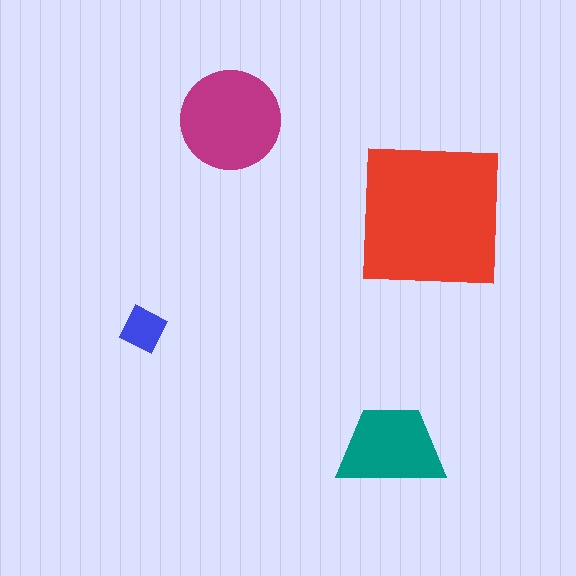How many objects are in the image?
There are 4 objects in the image.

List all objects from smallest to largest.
The blue diamond, the teal trapezoid, the magenta circle, the red square.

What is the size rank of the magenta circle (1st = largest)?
2nd.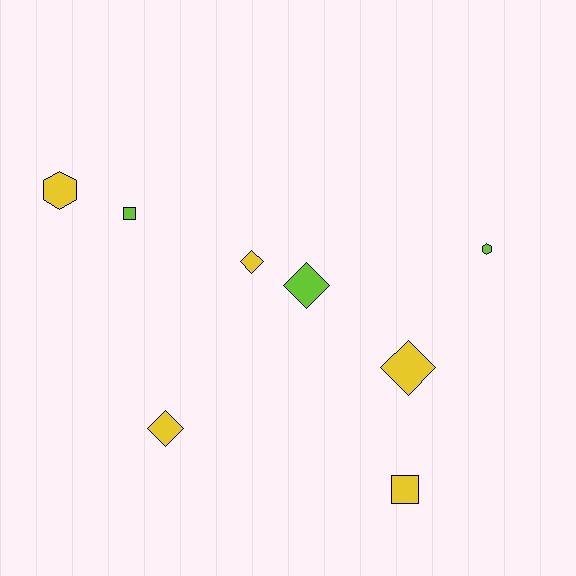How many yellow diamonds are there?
There are 3 yellow diamonds.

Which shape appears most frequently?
Diamond, with 4 objects.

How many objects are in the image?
There are 8 objects.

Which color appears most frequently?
Yellow, with 5 objects.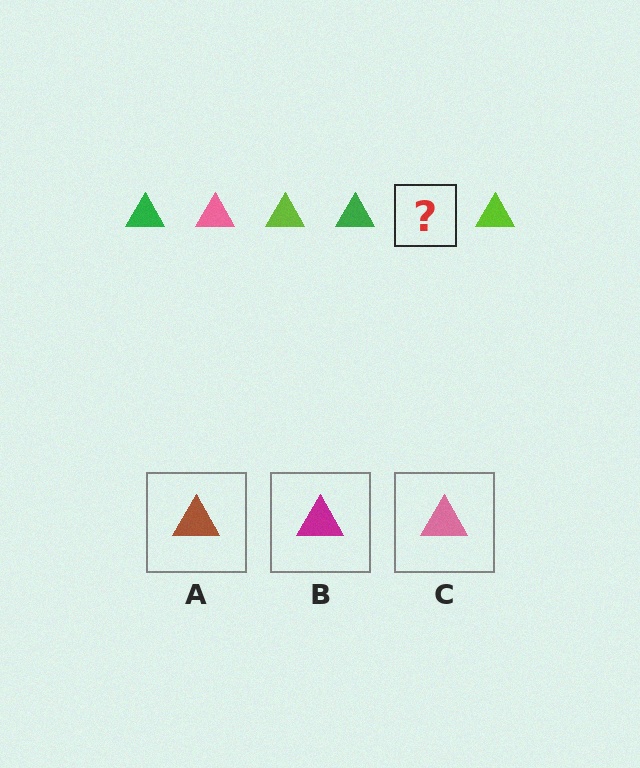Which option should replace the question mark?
Option C.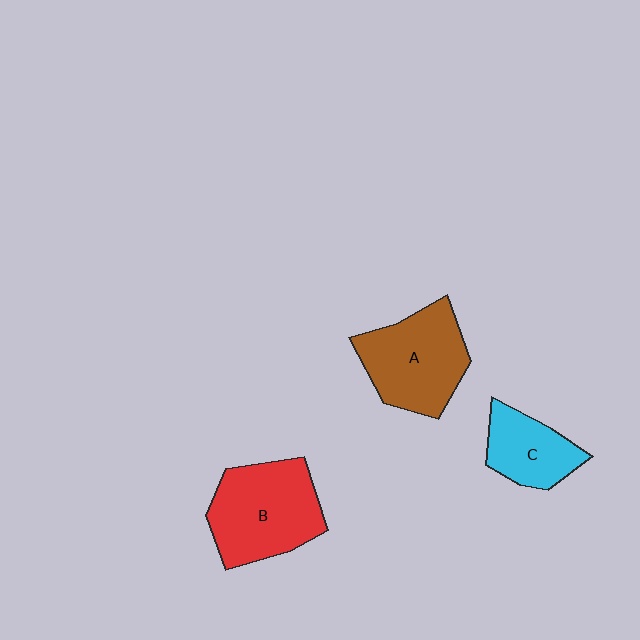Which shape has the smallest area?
Shape C (cyan).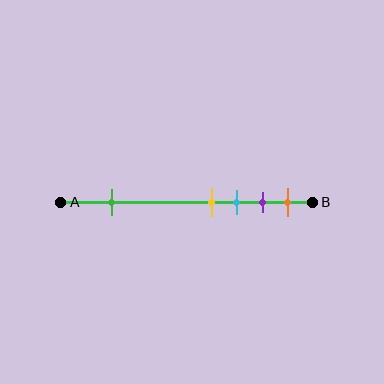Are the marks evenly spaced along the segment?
No, the marks are not evenly spaced.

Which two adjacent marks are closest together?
The yellow and cyan marks are the closest adjacent pair.